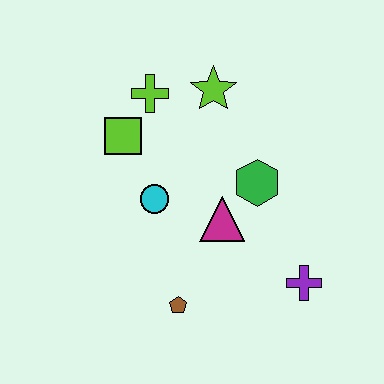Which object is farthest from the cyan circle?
The purple cross is farthest from the cyan circle.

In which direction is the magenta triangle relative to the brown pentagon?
The magenta triangle is above the brown pentagon.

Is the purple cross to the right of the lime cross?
Yes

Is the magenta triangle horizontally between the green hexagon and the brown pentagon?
Yes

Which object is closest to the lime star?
The lime cross is closest to the lime star.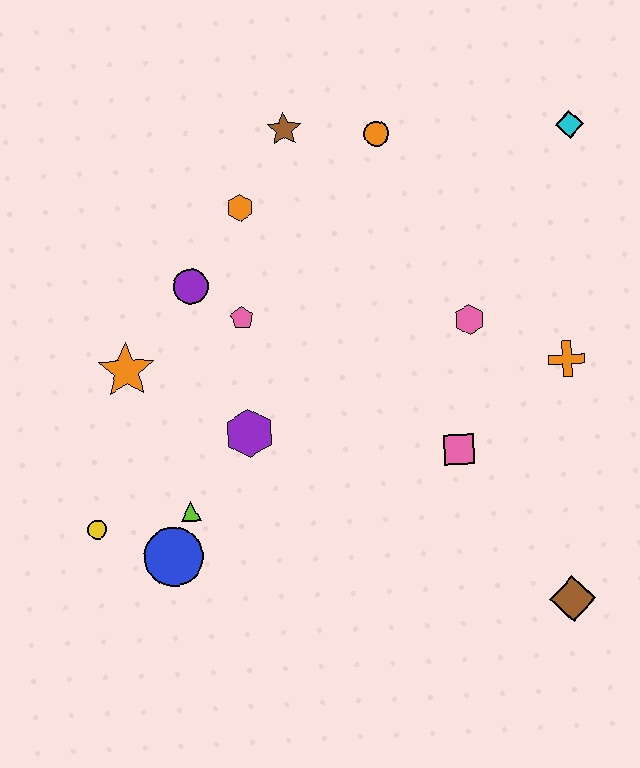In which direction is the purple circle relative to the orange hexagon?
The purple circle is below the orange hexagon.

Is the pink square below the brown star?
Yes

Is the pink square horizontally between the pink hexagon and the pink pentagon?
Yes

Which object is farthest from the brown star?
The brown diamond is farthest from the brown star.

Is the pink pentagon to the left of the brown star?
Yes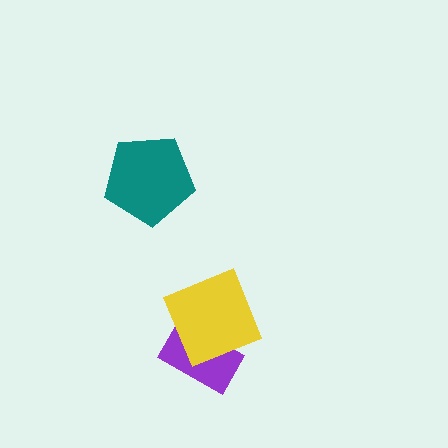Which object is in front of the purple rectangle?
The yellow square is in front of the purple rectangle.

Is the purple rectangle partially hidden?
Yes, it is partially covered by another shape.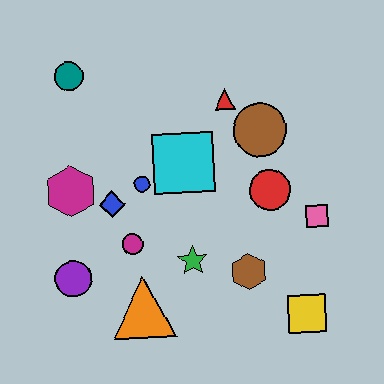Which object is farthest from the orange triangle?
The teal circle is farthest from the orange triangle.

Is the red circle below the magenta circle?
No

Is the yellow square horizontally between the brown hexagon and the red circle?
No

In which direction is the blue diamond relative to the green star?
The blue diamond is to the left of the green star.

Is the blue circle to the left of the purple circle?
No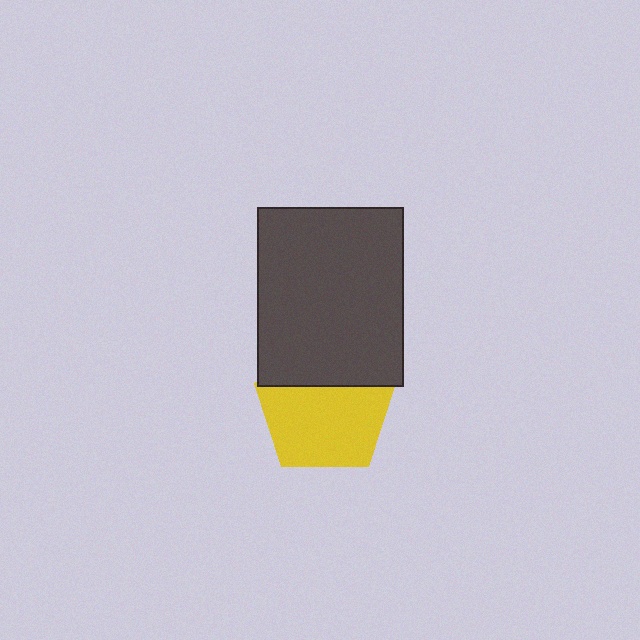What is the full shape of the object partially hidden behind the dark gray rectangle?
The partially hidden object is a yellow pentagon.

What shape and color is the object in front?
The object in front is a dark gray rectangle.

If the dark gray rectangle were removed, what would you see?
You would see the complete yellow pentagon.